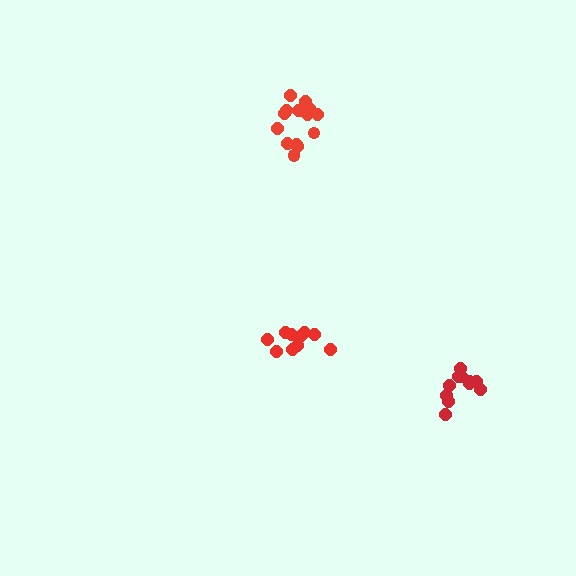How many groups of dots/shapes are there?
There are 3 groups.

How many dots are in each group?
Group 1: 10 dots, Group 2: 11 dots, Group 3: 15 dots (36 total).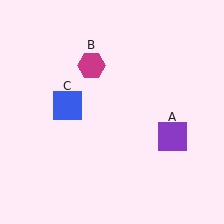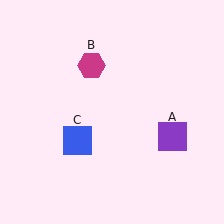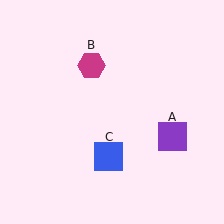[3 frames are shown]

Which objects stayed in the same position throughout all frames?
Purple square (object A) and magenta hexagon (object B) remained stationary.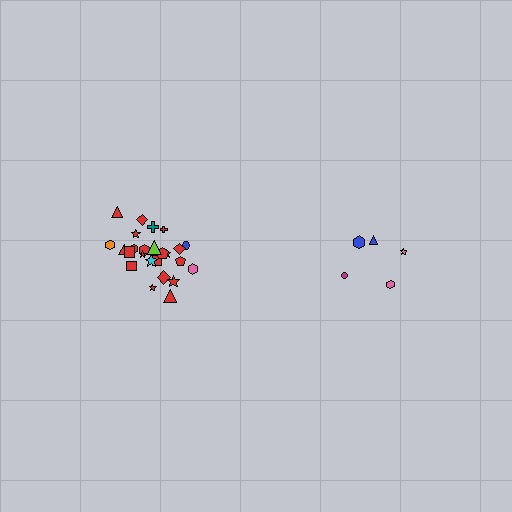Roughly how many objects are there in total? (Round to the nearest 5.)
Roughly 30 objects in total.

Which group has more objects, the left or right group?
The left group.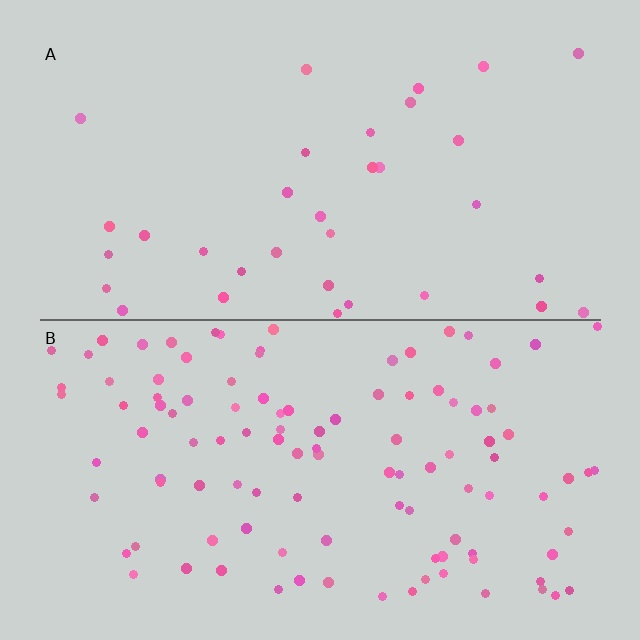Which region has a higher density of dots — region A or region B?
B (the bottom).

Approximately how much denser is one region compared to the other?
Approximately 3.2× — region B over region A.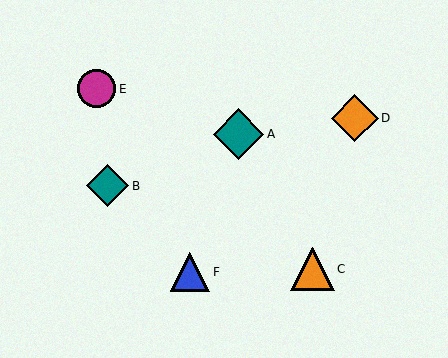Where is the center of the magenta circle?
The center of the magenta circle is at (96, 89).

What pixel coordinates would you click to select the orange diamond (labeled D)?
Click at (355, 118) to select the orange diamond D.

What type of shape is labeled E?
Shape E is a magenta circle.